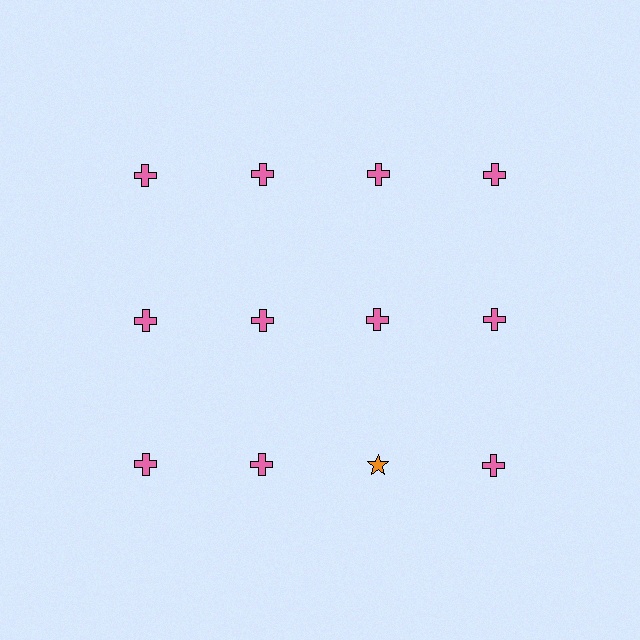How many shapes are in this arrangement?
There are 12 shapes arranged in a grid pattern.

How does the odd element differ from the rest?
It differs in both color (orange instead of pink) and shape (star instead of cross).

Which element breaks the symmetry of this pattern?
The orange star in the third row, center column breaks the symmetry. All other shapes are pink crosses.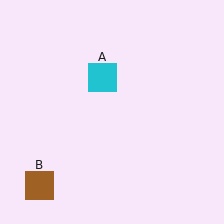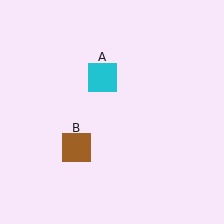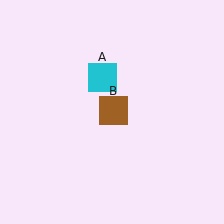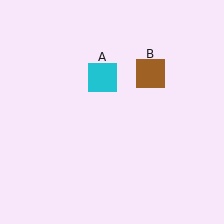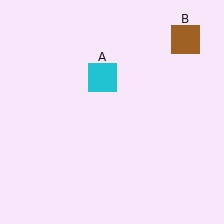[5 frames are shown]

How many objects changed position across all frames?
1 object changed position: brown square (object B).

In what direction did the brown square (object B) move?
The brown square (object B) moved up and to the right.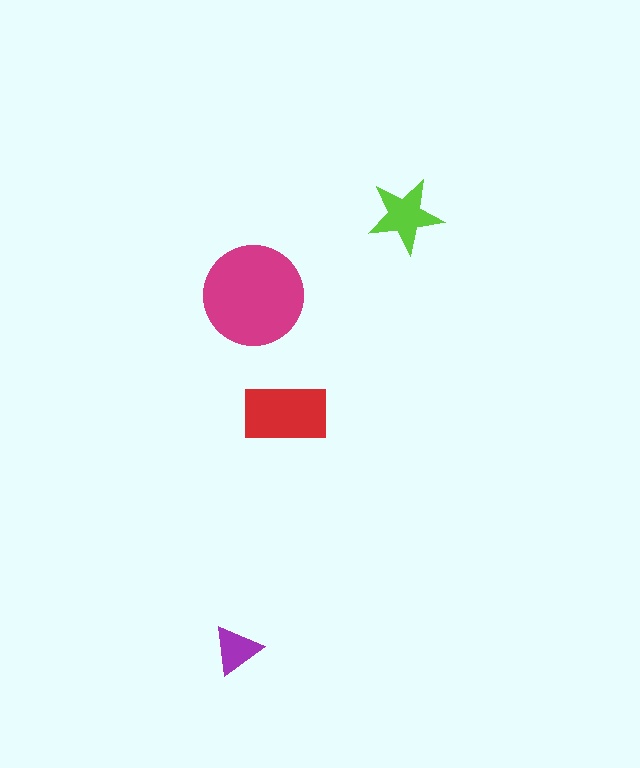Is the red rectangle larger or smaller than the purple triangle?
Larger.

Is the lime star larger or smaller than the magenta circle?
Smaller.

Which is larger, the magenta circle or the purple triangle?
The magenta circle.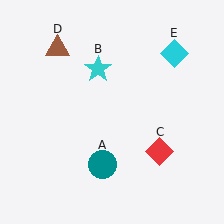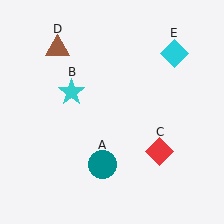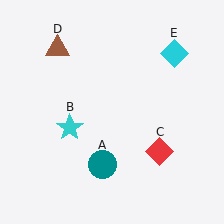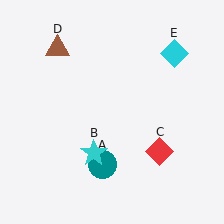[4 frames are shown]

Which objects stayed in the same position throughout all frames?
Teal circle (object A) and red diamond (object C) and brown triangle (object D) and cyan diamond (object E) remained stationary.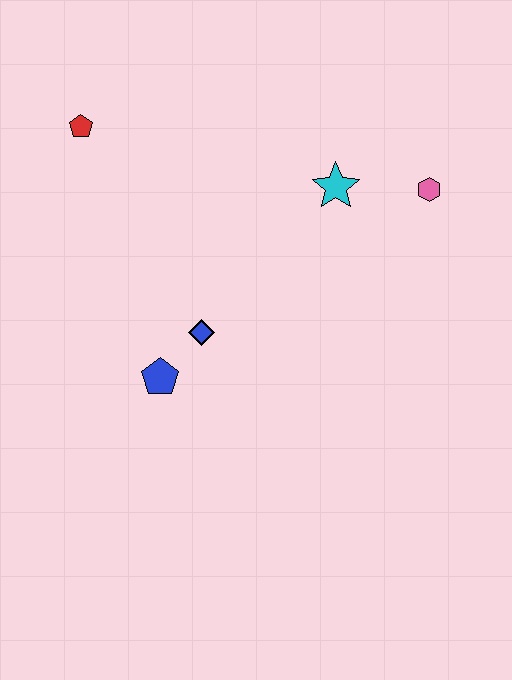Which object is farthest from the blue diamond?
The pink hexagon is farthest from the blue diamond.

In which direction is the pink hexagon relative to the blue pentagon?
The pink hexagon is to the right of the blue pentagon.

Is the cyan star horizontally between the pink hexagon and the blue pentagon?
Yes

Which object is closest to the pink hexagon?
The cyan star is closest to the pink hexagon.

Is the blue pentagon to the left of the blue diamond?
Yes